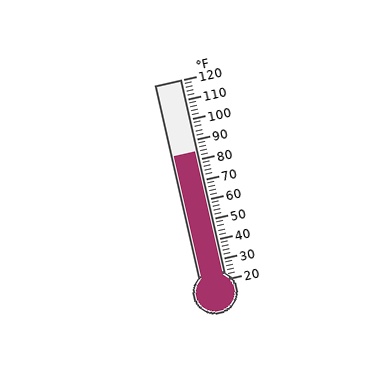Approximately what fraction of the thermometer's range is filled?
The thermometer is filled to approximately 65% of its range.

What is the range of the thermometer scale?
The thermometer scale ranges from 20°F to 120°F.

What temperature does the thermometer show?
The thermometer shows approximately 84°F.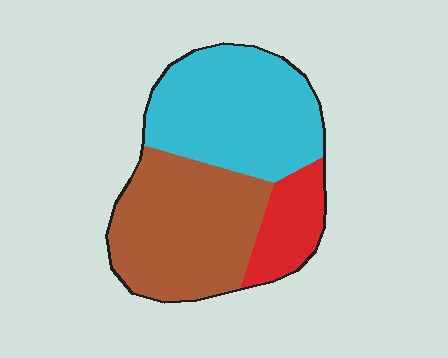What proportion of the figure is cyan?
Cyan takes up about two fifths (2/5) of the figure.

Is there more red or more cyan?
Cyan.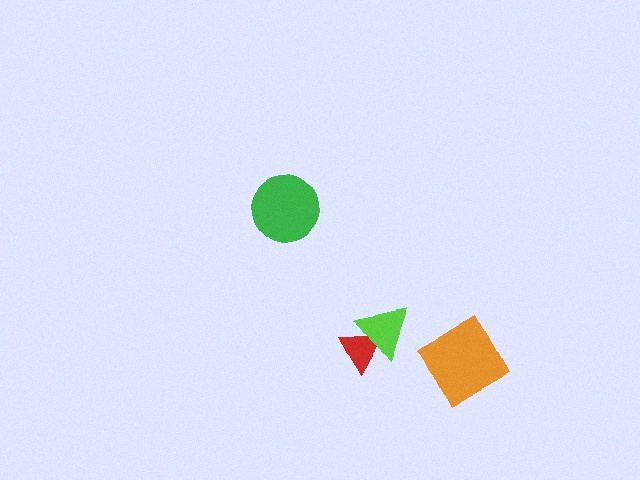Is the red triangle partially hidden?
Yes, it is partially covered by another shape.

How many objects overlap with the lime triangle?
1 object overlaps with the lime triangle.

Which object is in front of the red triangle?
The lime triangle is in front of the red triangle.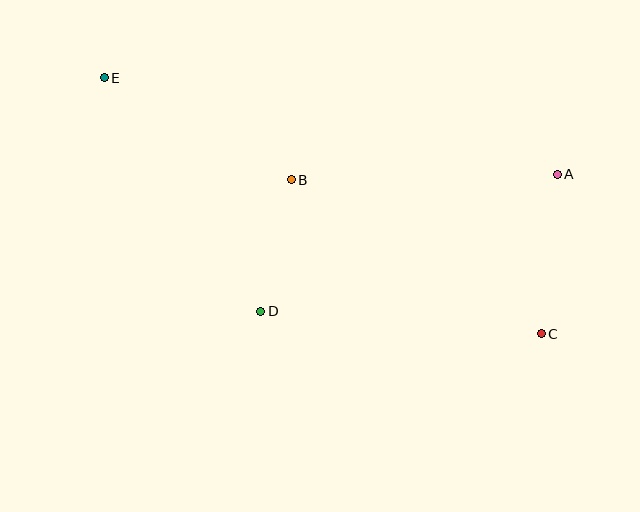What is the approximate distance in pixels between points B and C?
The distance between B and C is approximately 294 pixels.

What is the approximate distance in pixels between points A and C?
The distance between A and C is approximately 160 pixels.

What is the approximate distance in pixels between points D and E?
The distance between D and E is approximately 281 pixels.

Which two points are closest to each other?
Points B and D are closest to each other.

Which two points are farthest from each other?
Points C and E are farthest from each other.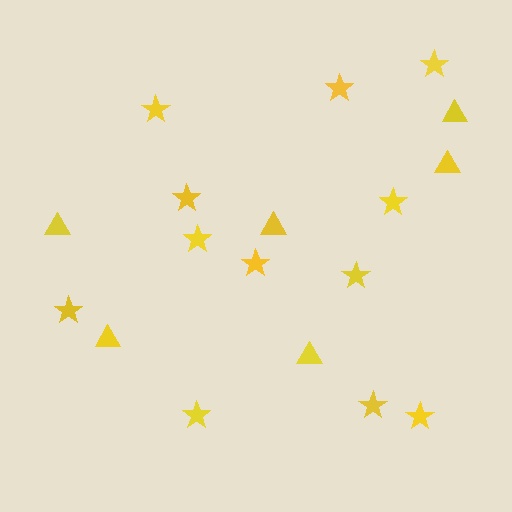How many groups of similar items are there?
There are 2 groups: one group of stars (12) and one group of triangles (6).